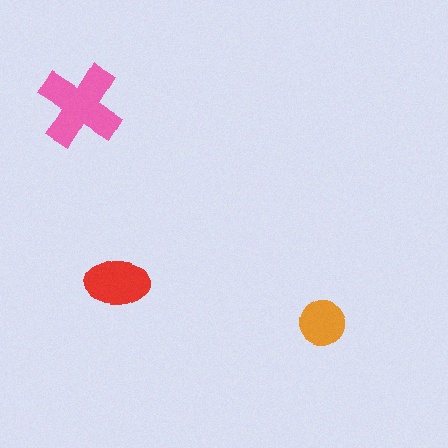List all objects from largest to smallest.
The pink cross, the red ellipse, the orange circle.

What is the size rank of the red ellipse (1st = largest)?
2nd.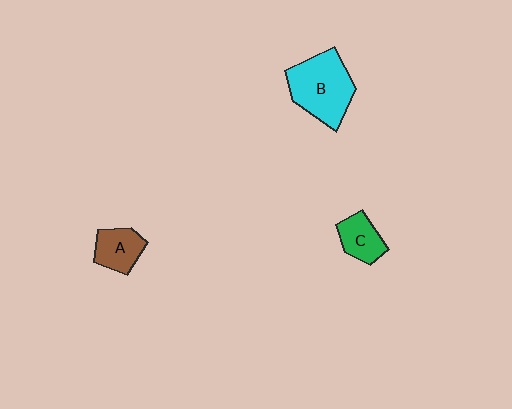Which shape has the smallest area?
Shape C (green).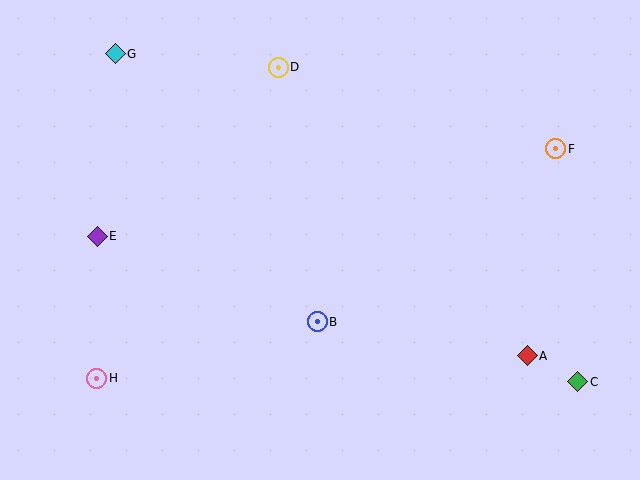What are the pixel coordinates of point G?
Point G is at (115, 54).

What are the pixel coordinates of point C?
Point C is at (578, 382).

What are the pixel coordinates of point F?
Point F is at (556, 149).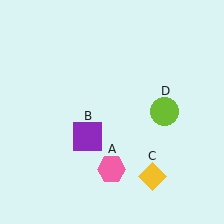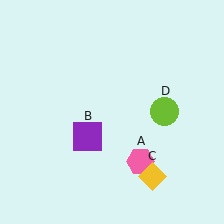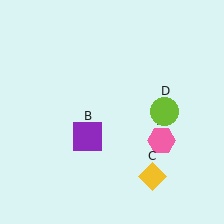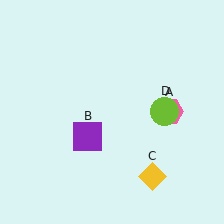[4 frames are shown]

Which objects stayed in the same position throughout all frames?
Purple square (object B) and yellow diamond (object C) and lime circle (object D) remained stationary.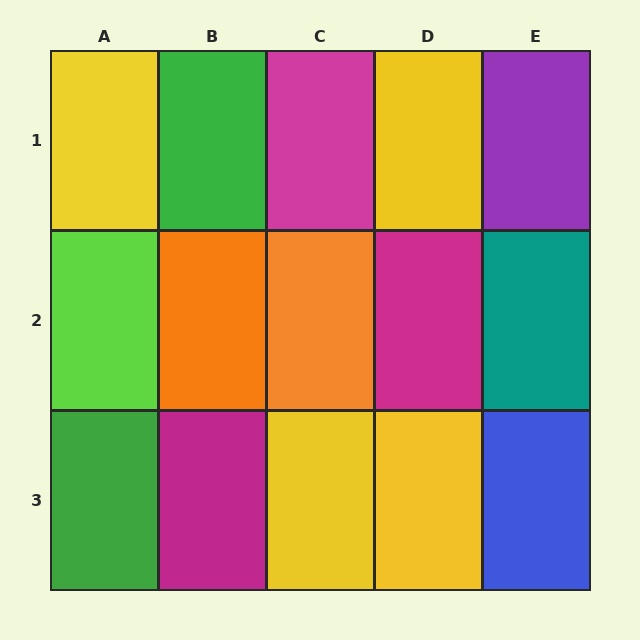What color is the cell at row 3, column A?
Green.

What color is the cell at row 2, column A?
Lime.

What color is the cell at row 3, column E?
Blue.